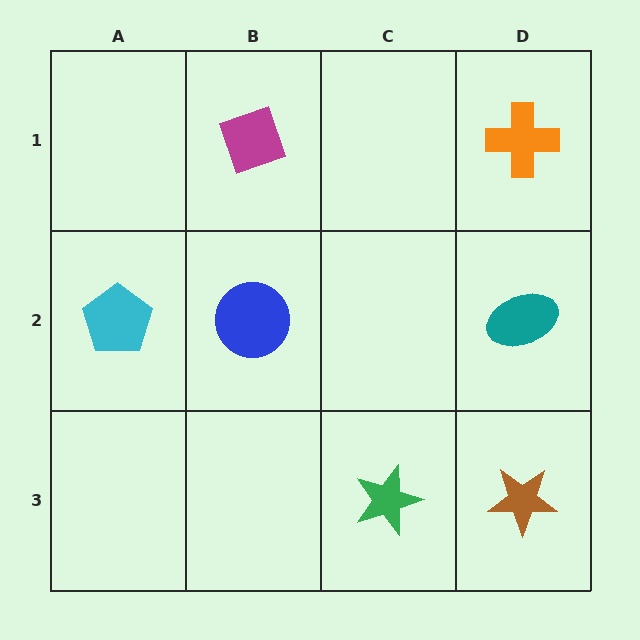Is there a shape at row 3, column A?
No, that cell is empty.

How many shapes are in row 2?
3 shapes.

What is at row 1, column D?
An orange cross.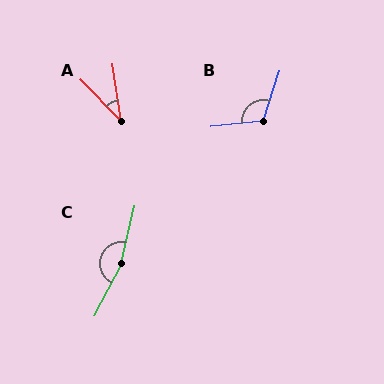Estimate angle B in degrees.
Approximately 114 degrees.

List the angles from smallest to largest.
A (37°), B (114°), C (165°).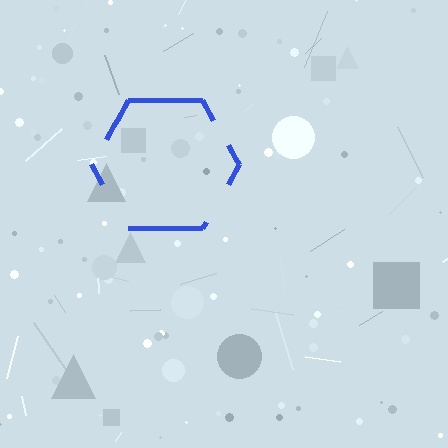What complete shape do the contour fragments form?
The contour fragments form a hexagon.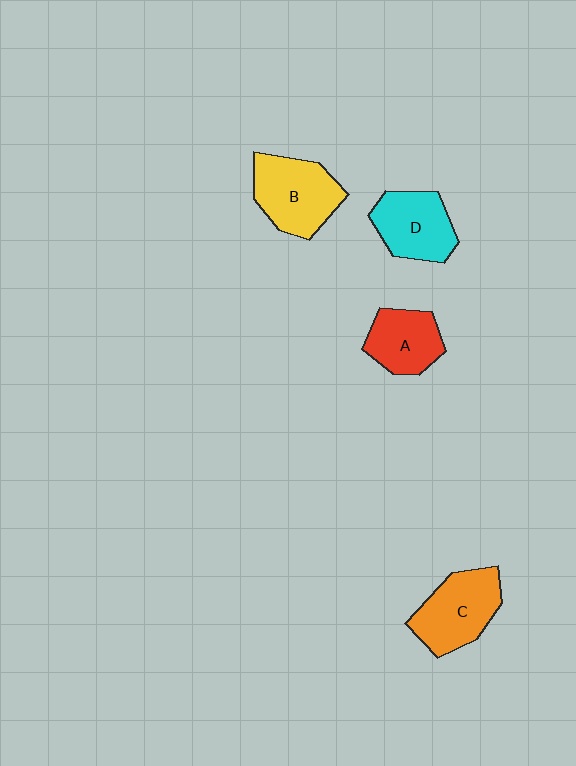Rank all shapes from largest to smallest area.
From largest to smallest: B (yellow), C (orange), D (cyan), A (red).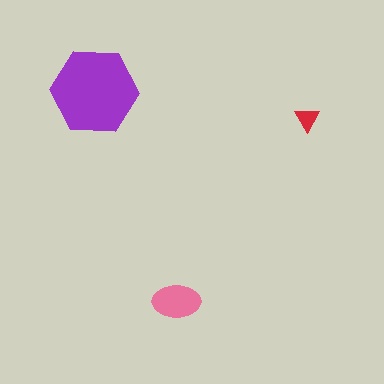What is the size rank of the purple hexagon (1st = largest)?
1st.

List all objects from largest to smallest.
The purple hexagon, the pink ellipse, the red triangle.